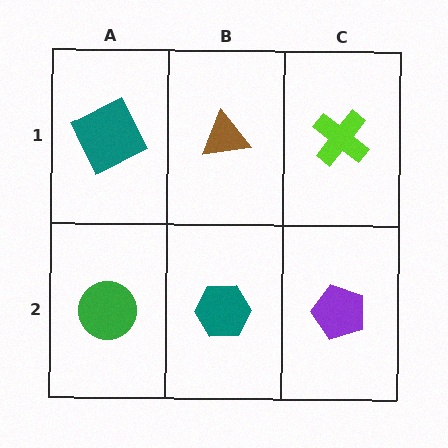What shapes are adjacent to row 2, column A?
A teal square (row 1, column A), a teal hexagon (row 2, column B).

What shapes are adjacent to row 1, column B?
A teal hexagon (row 2, column B), a teal square (row 1, column A), a lime cross (row 1, column C).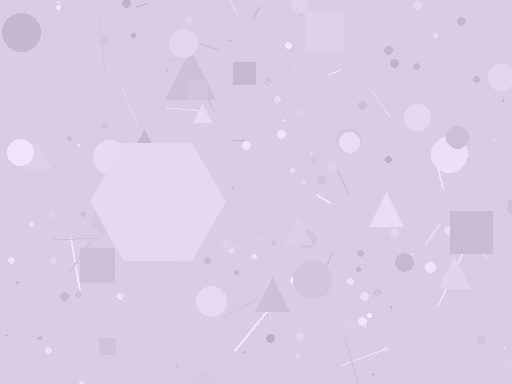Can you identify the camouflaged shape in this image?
The camouflaged shape is a hexagon.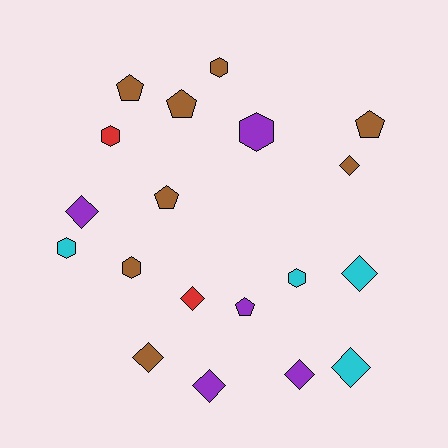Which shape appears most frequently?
Diamond, with 8 objects.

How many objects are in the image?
There are 19 objects.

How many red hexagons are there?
There is 1 red hexagon.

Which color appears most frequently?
Brown, with 8 objects.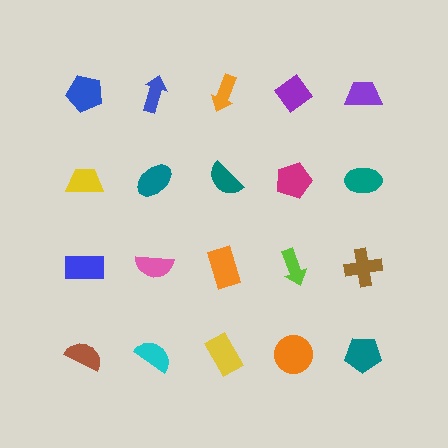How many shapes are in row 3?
5 shapes.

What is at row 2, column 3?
A teal semicircle.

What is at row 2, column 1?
A yellow trapezoid.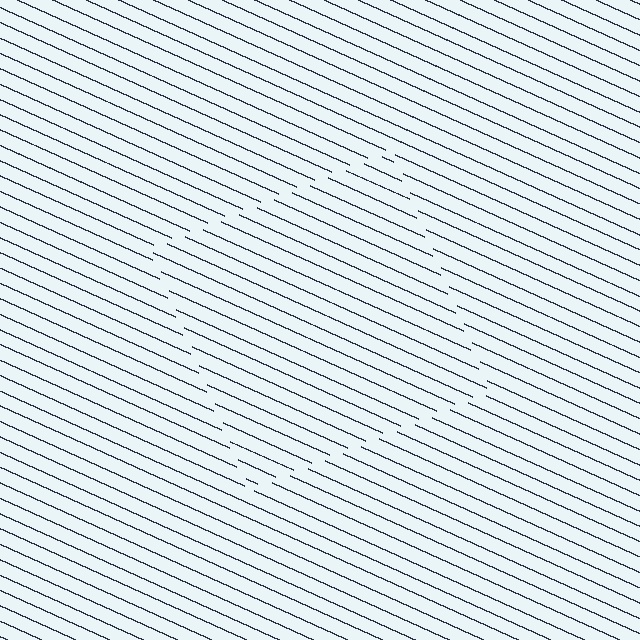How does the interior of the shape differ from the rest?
The interior of the shape contains the same grating, shifted by half a period — the contour is defined by the phase discontinuity where line-ends from the inner and outer gratings abut.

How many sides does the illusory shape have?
4 sides — the line-ends trace a square.